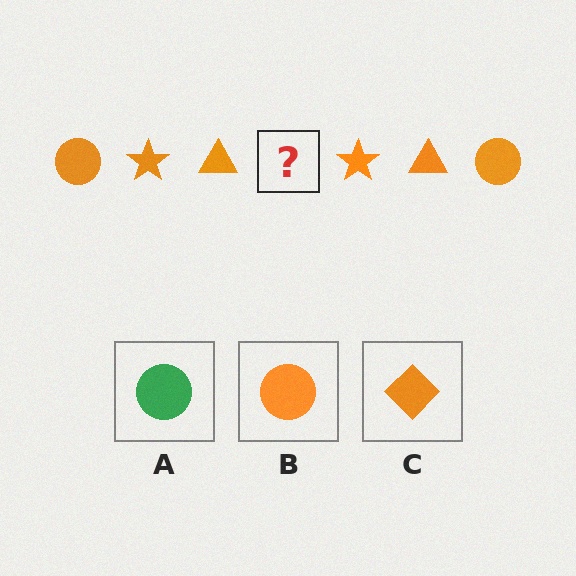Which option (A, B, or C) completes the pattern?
B.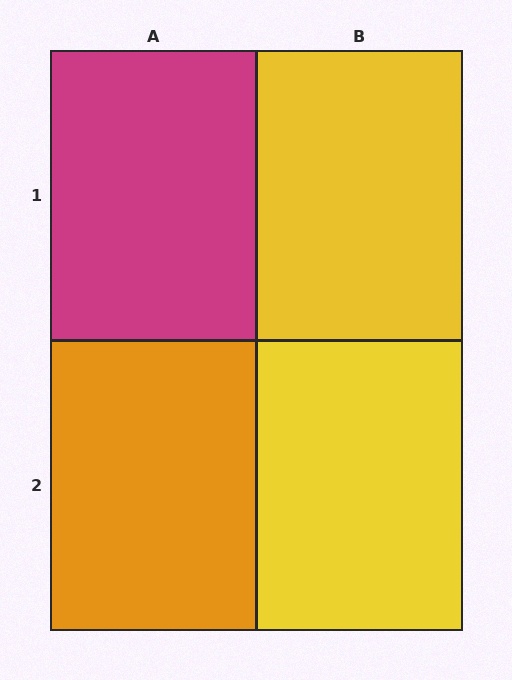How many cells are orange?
1 cell is orange.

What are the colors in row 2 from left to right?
Orange, yellow.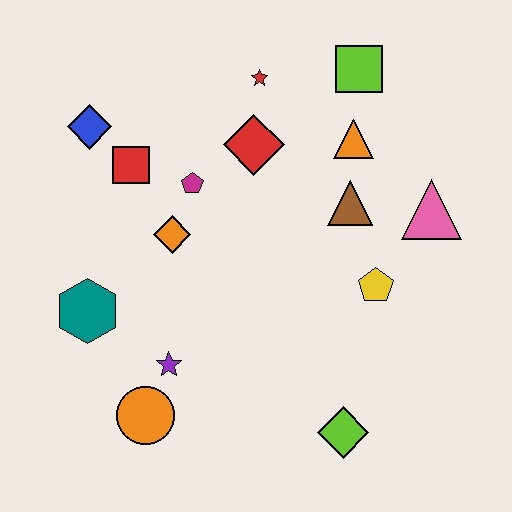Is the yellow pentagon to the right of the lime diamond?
Yes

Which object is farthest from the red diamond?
The lime diamond is farthest from the red diamond.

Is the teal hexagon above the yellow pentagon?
No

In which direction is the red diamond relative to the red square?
The red diamond is to the right of the red square.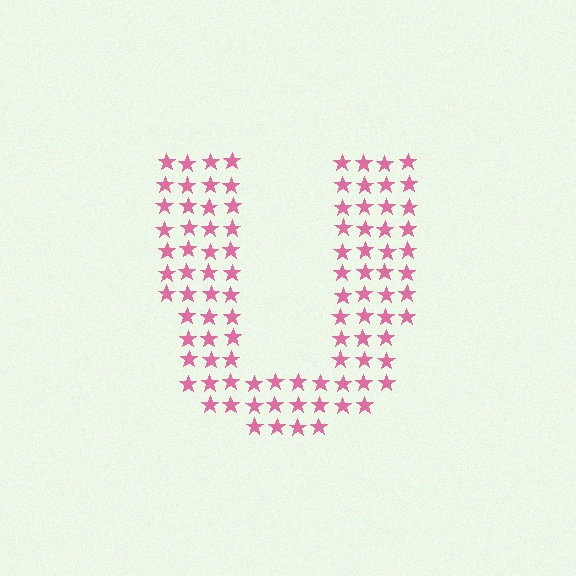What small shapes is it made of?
It is made of small stars.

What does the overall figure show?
The overall figure shows the letter U.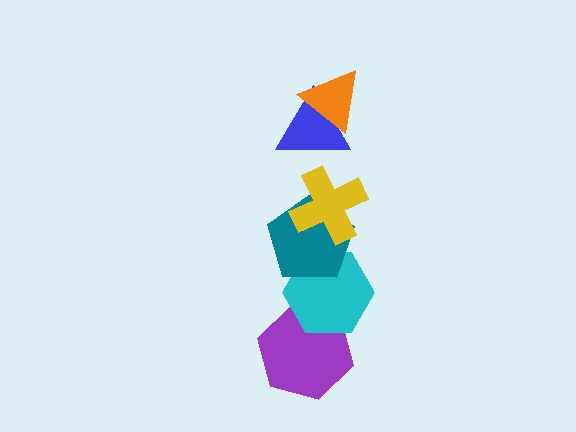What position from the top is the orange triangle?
The orange triangle is 1st from the top.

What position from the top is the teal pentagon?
The teal pentagon is 4th from the top.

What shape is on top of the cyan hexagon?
The teal pentagon is on top of the cyan hexagon.